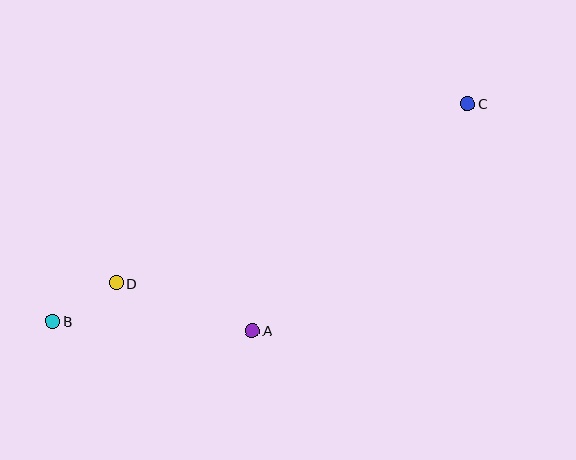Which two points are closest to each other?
Points B and D are closest to each other.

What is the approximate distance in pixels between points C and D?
The distance between C and D is approximately 394 pixels.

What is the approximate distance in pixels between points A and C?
The distance between A and C is approximately 313 pixels.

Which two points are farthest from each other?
Points B and C are farthest from each other.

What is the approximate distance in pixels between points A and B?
The distance between A and B is approximately 200 pixels.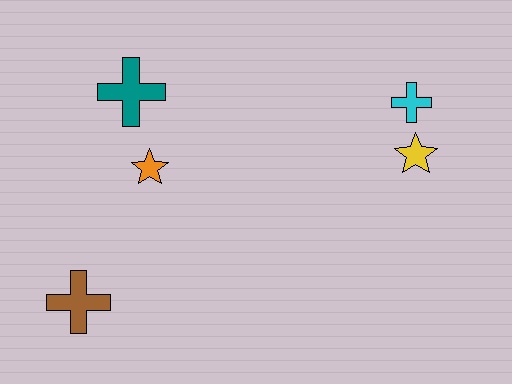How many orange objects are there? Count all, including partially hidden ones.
There is 1 orange object.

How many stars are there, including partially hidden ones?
There are 2 stars.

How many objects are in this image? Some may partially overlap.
There are 5 objects.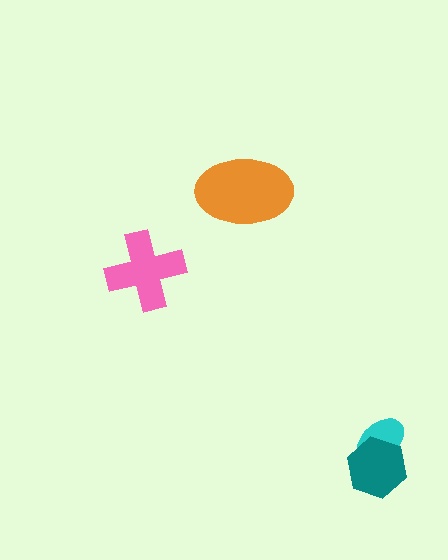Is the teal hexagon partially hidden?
No, no other shape covers it.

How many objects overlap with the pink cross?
0 objects overlap with the pink cross.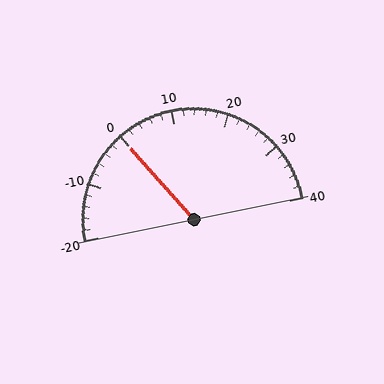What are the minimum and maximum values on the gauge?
The gauge ranges from -20 to 40.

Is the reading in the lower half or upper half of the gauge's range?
The reading is in the lower half of the range (-20 to 40).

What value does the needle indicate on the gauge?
The needle indicates approximately 0.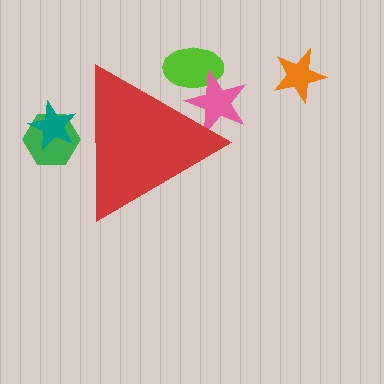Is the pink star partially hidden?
Yes, the pink star is partially hidden behind the red triangle.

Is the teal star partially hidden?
Yes, the teal star is partially hidden behind the red triangle.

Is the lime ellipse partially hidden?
Yes, the lime ellipse is partially hidden behind the red triangle.